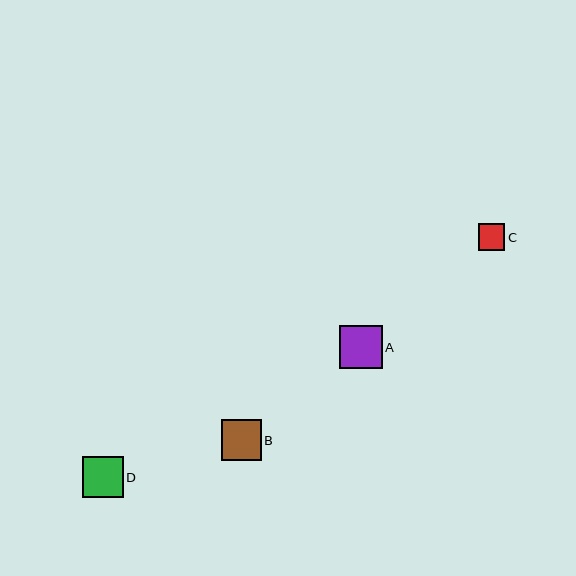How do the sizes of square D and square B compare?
Square D and square B are approximately the same size.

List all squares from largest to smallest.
From largest to smallest: A, D, B, C.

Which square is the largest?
Square A is the largest with a size of approximately 43 pixels.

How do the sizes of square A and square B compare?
Square A and square B are approximately the same size.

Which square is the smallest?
Square C is the smallest with a size of approximately 27 pixels.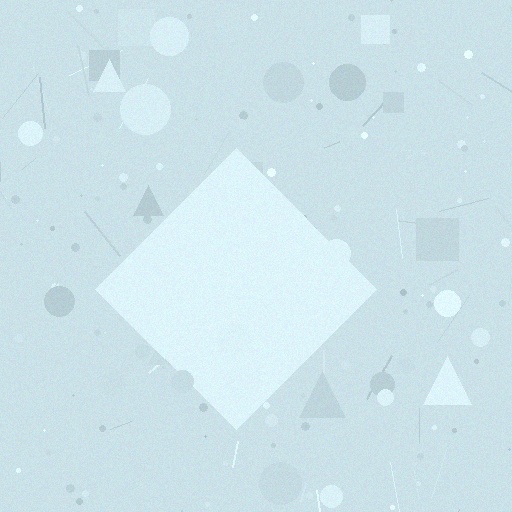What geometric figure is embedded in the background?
A diamond is embedded in the background.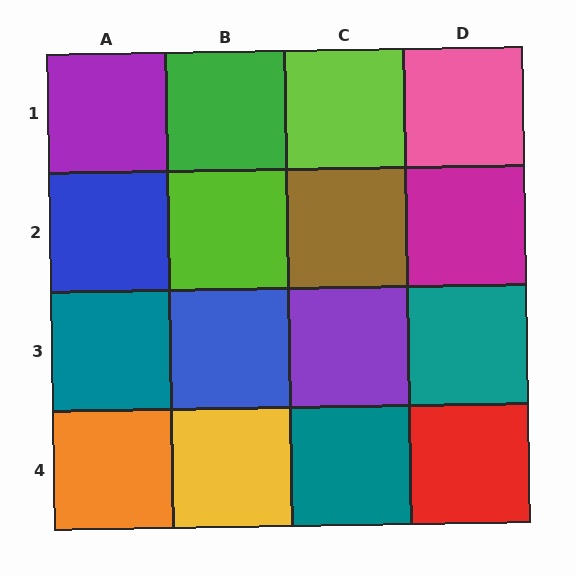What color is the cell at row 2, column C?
Brown.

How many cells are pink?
1 cell is pink.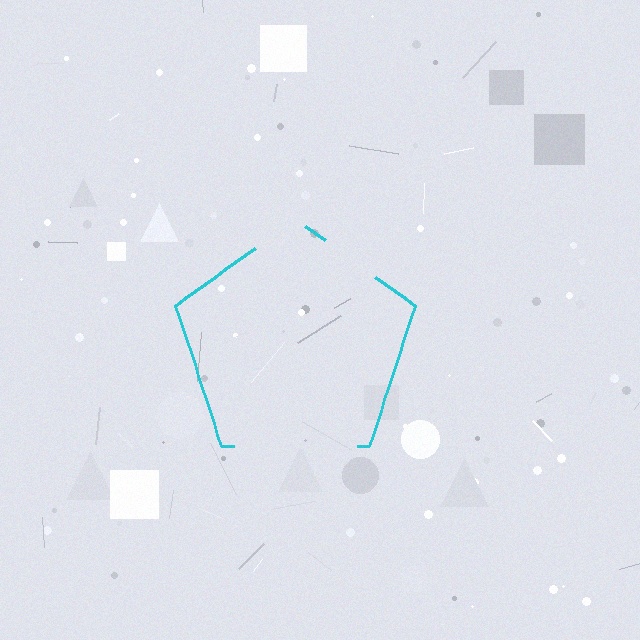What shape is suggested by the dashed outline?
The dashed outline suggests a pentagon.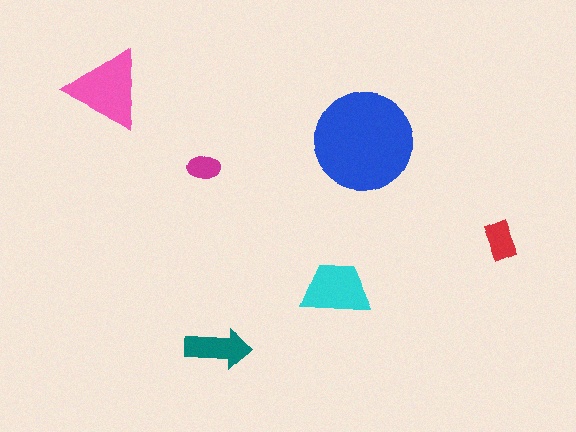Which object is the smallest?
The magenta ellipse.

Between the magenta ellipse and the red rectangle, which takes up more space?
The red rectangle.